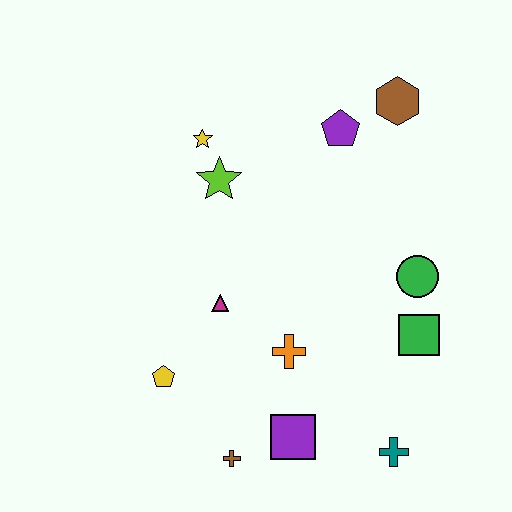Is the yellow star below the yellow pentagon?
No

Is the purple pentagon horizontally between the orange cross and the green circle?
Yes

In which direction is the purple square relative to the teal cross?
The purple square is to the left of the teal cross.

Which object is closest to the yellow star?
The lime star is closest to the yellow star.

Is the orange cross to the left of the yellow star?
No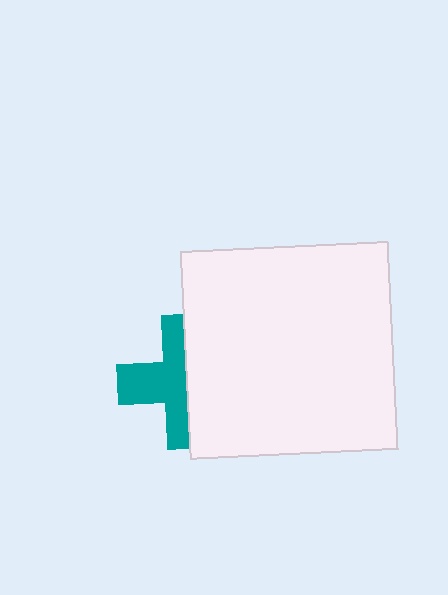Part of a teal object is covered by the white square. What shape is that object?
It is a cross.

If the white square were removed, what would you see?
You would see the complete teal cross.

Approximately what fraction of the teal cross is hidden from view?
Roughly 49% of the teal cross is hidden behind the white square.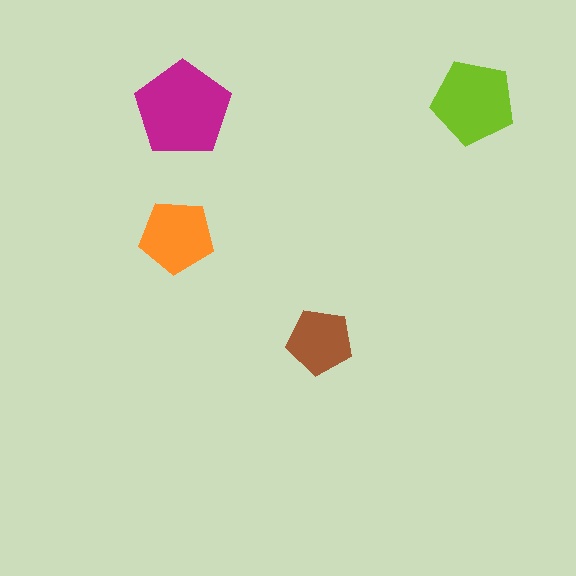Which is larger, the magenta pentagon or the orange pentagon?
The magenta one.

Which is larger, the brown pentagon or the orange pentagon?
The orange one.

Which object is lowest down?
The brown pentagon is bottommost.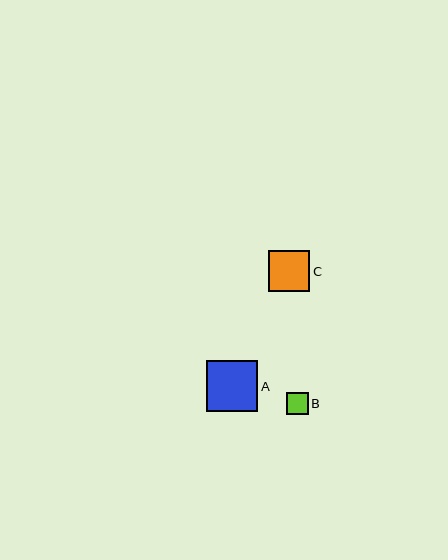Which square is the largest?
Square A is the largest with a size of approximately 51 pixels.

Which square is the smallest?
Square B is the smallest with a size of approximately 21 pixels.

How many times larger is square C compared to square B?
Square C is approximately 1.9 times the size of square B.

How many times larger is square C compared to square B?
Square C is approximately 1.9 times the size of square B.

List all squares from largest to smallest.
From largest to smallest: A, C, B.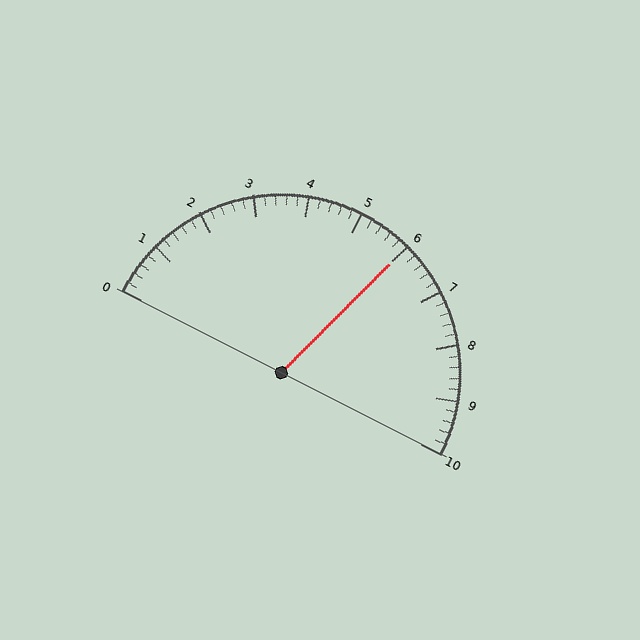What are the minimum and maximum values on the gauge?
The gauge ranges from 0 to 10.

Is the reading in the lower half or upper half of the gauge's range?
The reading is in the upper half of the range (0 to 10).